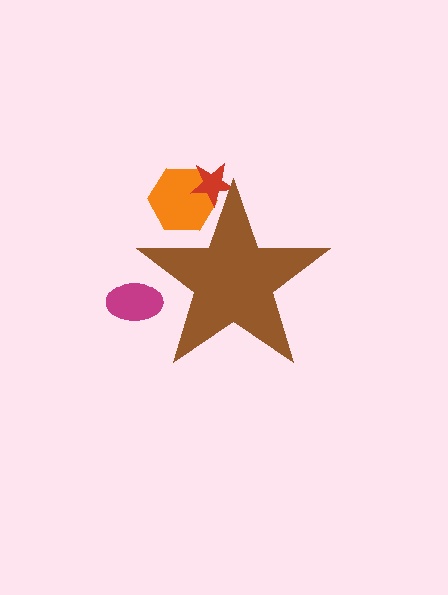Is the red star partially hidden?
Yes, the red star is partially hidden behind the brown star.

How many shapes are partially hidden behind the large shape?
3 shapes are partially hidden.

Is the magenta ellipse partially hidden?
Yes, the magenta ellipse is partially hidden behind the brown star.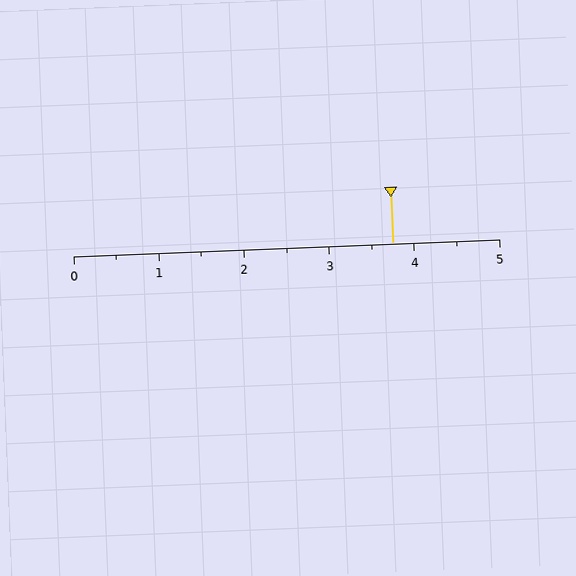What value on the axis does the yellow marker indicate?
The marker indicates approximately 3.8.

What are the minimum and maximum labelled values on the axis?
The axis runs from 0 to 5.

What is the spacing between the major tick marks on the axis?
The major ticks are spaced 1 apart.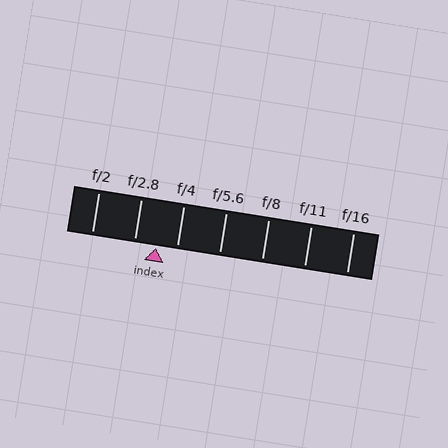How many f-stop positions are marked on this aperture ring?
There are 7 f-stop positions marked.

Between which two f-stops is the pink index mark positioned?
The index mark is between f/2.8 and f/4.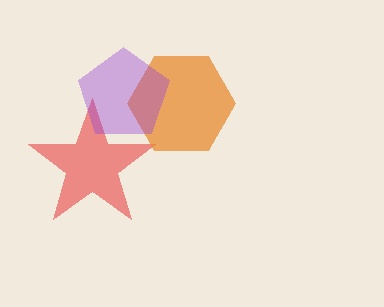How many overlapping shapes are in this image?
There are 3 overlapping shapes in the image.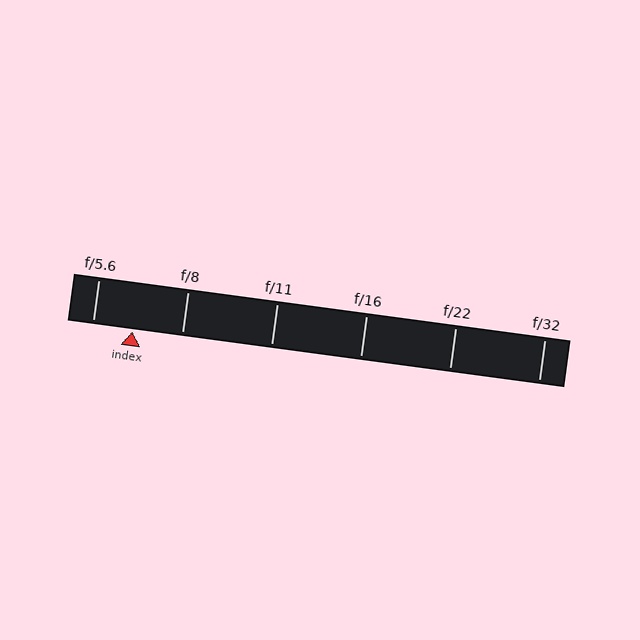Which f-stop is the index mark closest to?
The index mark is closest to f/5.6.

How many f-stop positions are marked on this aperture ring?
There are 6 f-stop positions marked.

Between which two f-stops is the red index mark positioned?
The index mark is between f/5.6 and f/8.